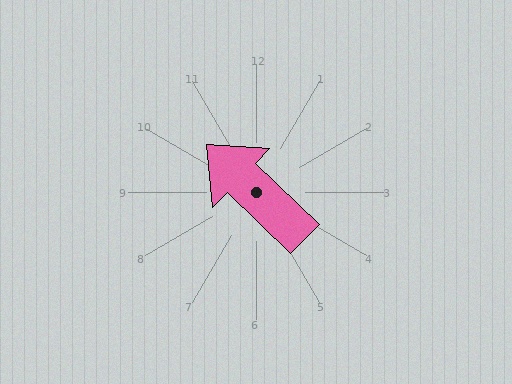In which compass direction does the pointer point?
Northwest.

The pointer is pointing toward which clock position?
Roughly 10 o'clock.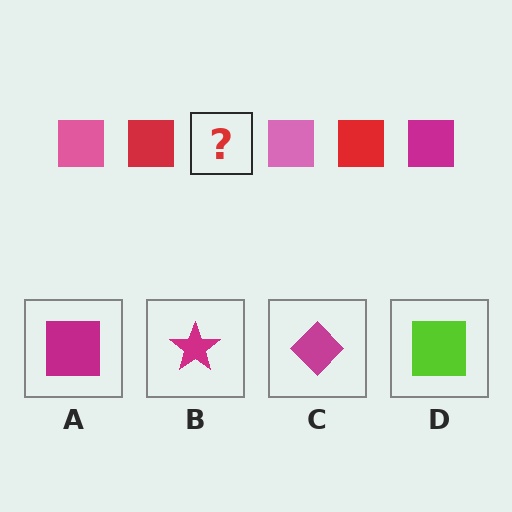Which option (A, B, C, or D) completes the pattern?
A.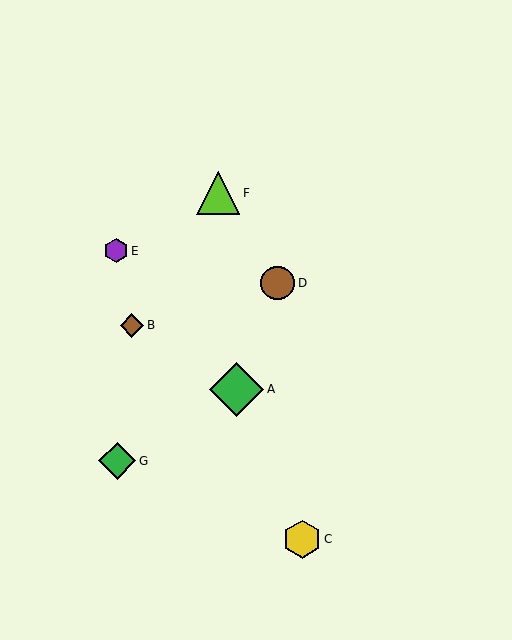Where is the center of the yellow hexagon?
The center of the yellow hexagon is at (302, 539).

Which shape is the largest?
The green diamond (labeled A) is the largest.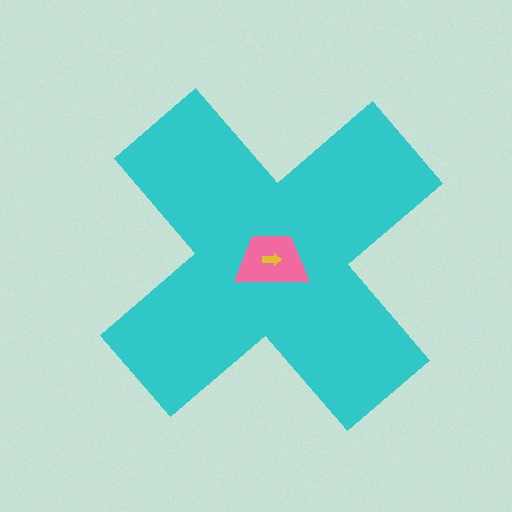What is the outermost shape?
The cyan cross.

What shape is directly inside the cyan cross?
The pink trapezoid.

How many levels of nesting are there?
3.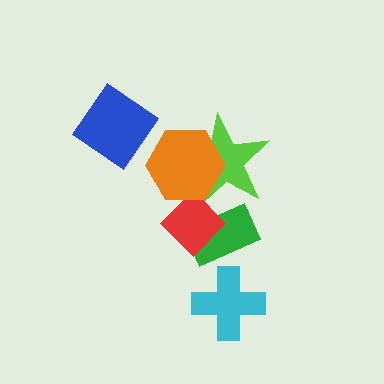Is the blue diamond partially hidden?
No, no other shape covers it.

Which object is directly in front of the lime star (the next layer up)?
The red diamond is directly in front of the lime star.